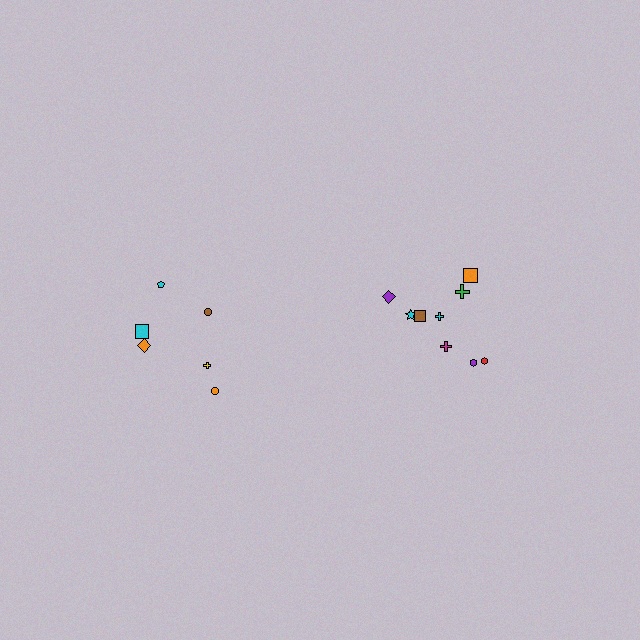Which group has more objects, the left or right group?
The right group.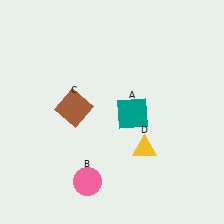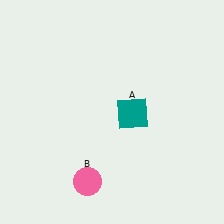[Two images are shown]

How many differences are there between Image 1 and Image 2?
There are 2 differences between the two images.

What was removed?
The brown square (C), the yellow triangle (D) were removed in Image 2.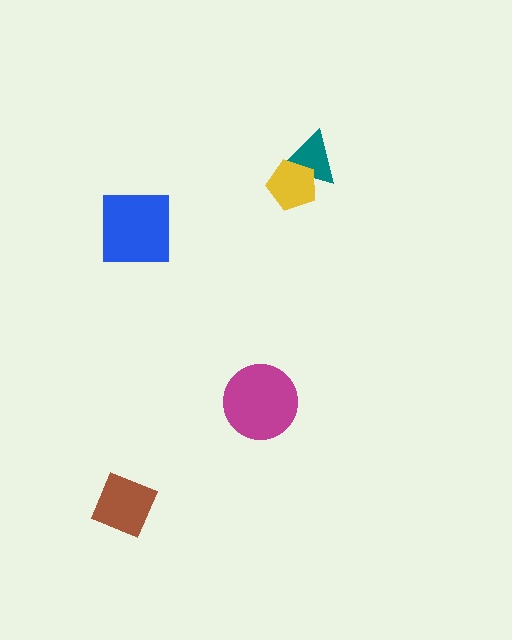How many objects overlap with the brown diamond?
0 objects overlap with the brown diamond.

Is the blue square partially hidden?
No, no other shape covers it.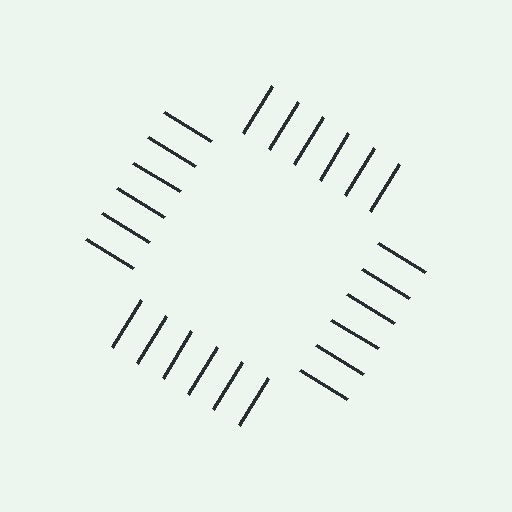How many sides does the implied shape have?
4 sides — the line-ends trace a square.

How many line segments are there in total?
24 — 6 along each of the 4 edges.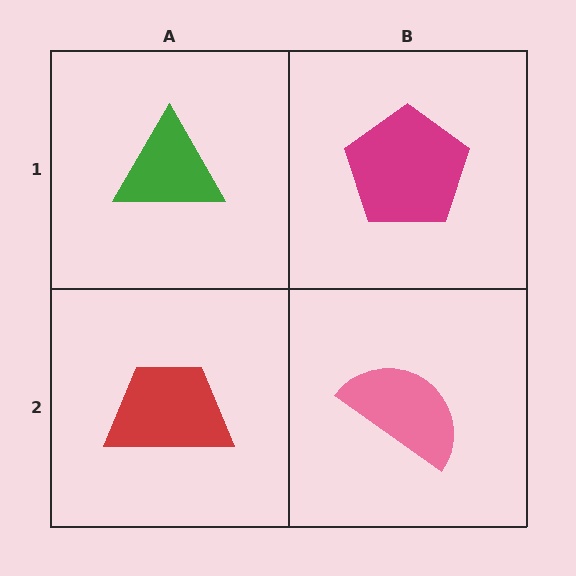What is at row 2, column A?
A red trapezoid.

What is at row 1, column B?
A magenta pentagon.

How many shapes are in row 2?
2 shapes.